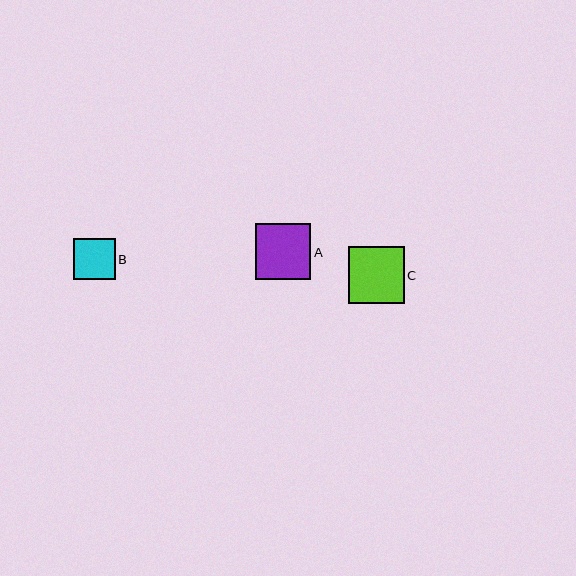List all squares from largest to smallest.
From largest to smallest: C, A, B.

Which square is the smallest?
Square B is the smallest with a size of approximately 41 pixels.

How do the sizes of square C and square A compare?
Square C and square A are approximately the same size.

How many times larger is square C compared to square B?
Square C is approximately 1.4 times the size of square B.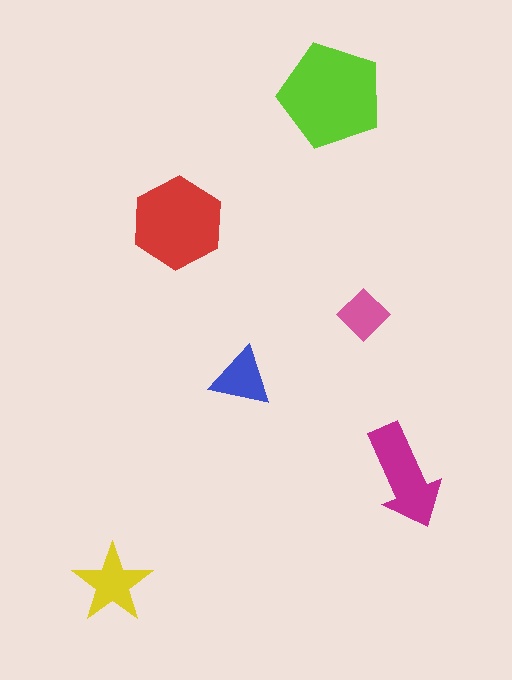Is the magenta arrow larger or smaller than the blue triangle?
Larger.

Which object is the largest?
The lime pentagon.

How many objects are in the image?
There are 6 objects in the image.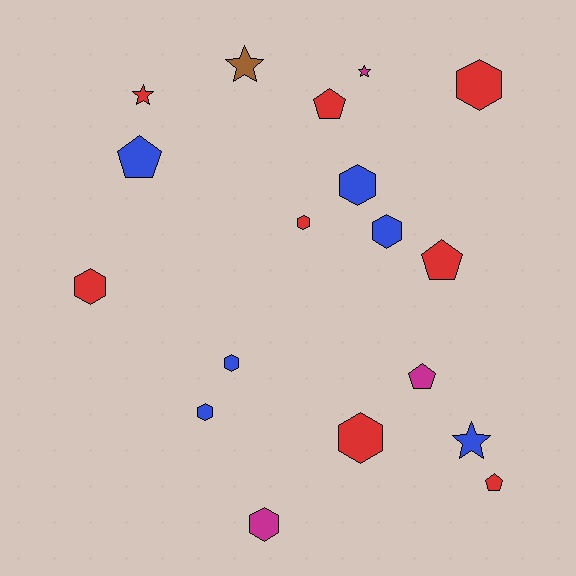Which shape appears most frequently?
Hexagon, with 9 objects.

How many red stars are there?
There is 1 red star.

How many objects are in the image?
There are 18 objects.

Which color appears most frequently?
Red, with 8 objects.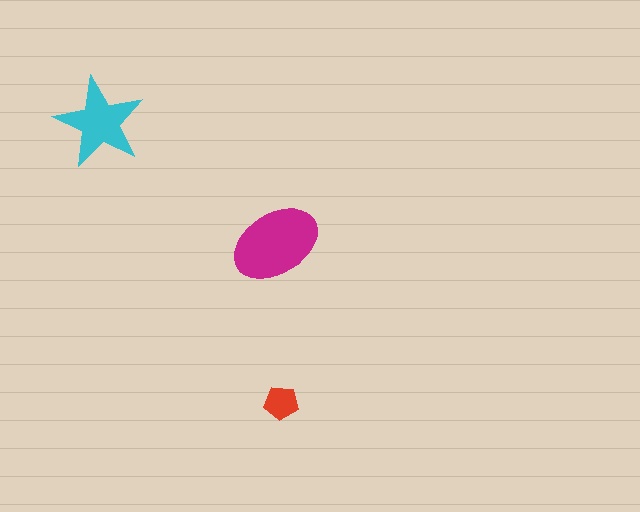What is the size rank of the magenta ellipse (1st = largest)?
1st.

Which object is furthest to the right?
The red pentagon is rightmost.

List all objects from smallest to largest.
The red pentagon, the cyan star, the magenta ellipse.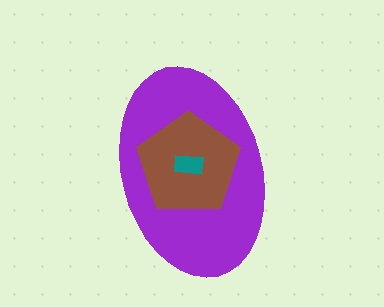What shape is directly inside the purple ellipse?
The brown pentagon.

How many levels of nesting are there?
3.